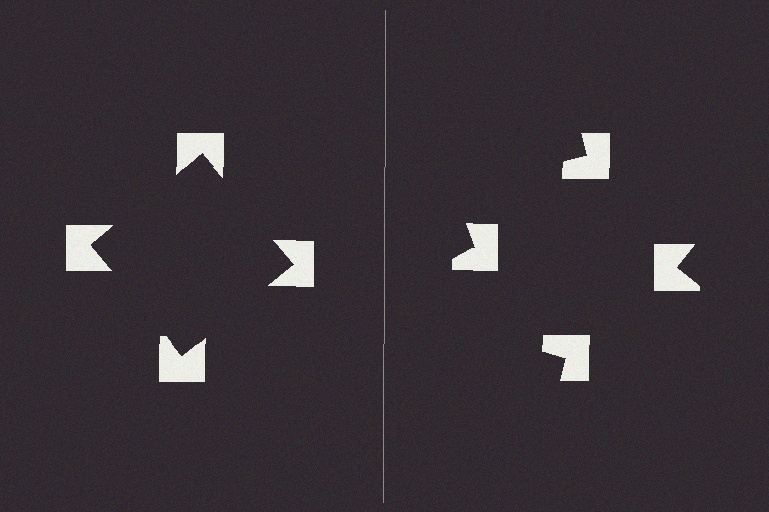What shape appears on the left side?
An illusory square.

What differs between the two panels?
The notched squares are positioned identically on both sides; only the wedge orientations differ. On the left they align to a square; on the right they are misaligned.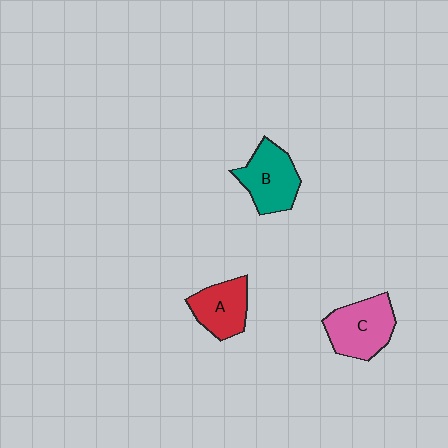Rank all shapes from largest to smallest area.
From largest to smallest: C (pink), B (teal), A (red).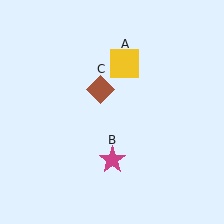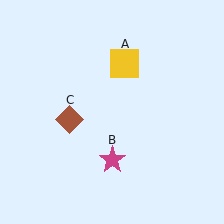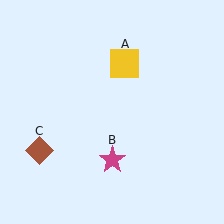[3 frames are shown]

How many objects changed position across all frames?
1 object changed position: brown diamond (object C).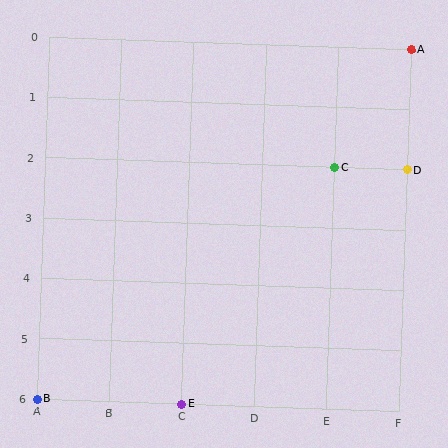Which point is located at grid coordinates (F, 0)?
Point A is at (F, 0).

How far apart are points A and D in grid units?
Points A and D are 2 rows apart.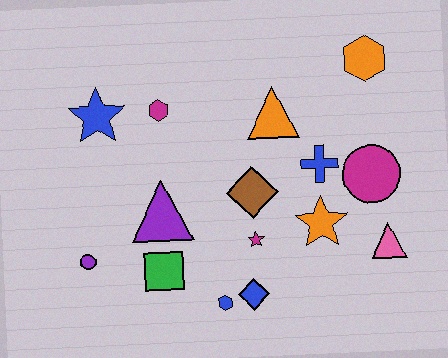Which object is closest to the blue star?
The magenta hexagon is closest to the blue star.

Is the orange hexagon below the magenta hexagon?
No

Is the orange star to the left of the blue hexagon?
No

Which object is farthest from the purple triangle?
The orange hexagon is farthest from the purple triangle.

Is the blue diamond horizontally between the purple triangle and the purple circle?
No